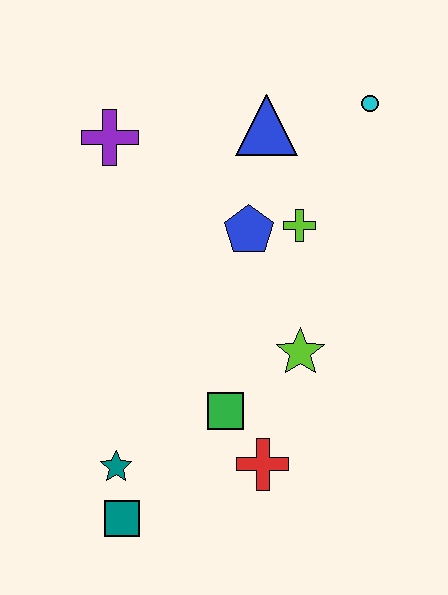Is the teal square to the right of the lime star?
No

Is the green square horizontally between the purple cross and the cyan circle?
Yes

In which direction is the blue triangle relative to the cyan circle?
The blue triangle is to the left of the cyan circle.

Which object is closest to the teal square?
The teal star is closest to the teal square.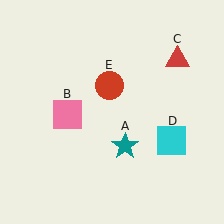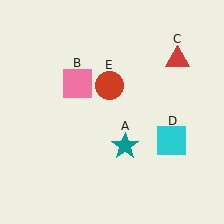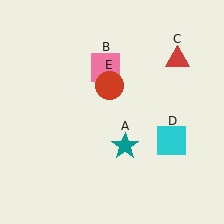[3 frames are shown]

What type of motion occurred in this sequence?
The pink square (object B) rotated clockwise around the center of the scene.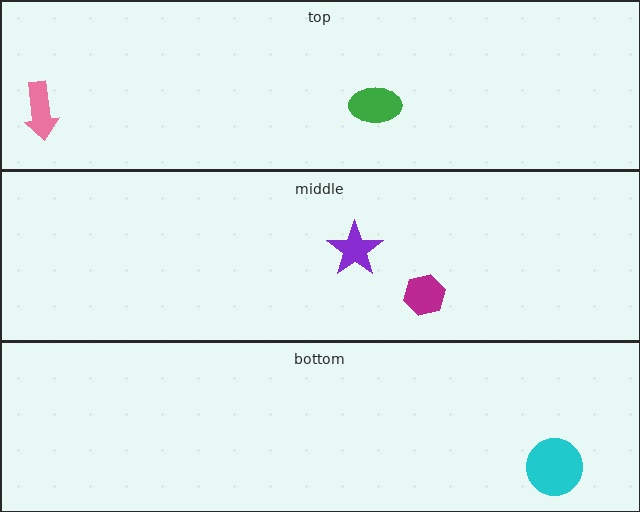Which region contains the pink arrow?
The top region.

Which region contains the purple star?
The middle region.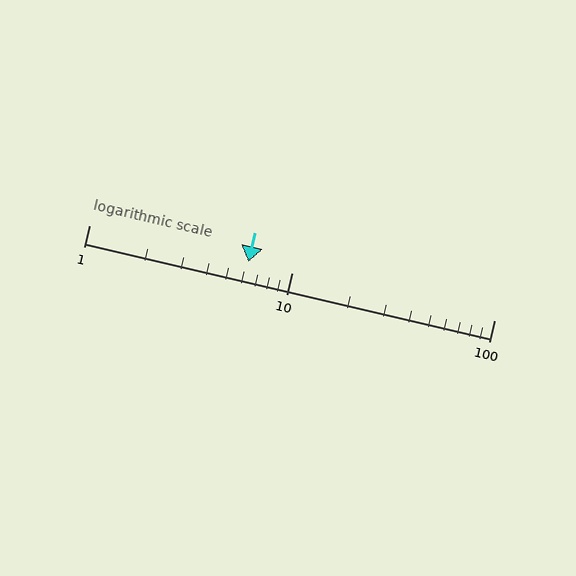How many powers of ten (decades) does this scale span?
The scale spans 2 decades, from 1 to 100.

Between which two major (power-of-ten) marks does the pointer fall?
The pointer is between 1 and 10.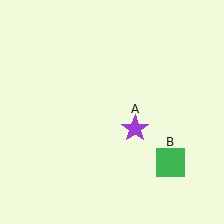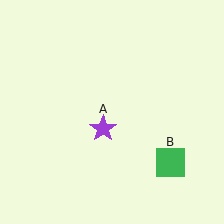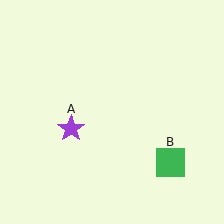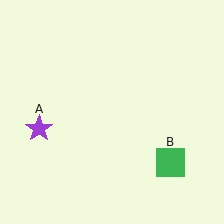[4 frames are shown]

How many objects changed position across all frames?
1 object changed position: purple star (object A).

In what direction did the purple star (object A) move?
The purple star (object A) moved left.